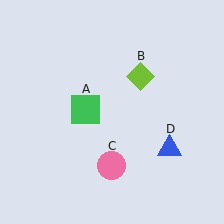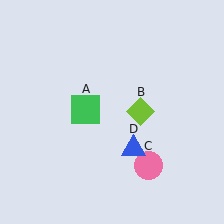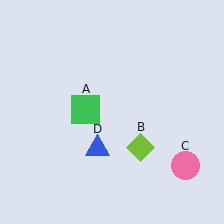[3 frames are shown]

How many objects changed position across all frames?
3 objects changed position: lime diamond (object B), pink circle (object C), blue triangle (object D).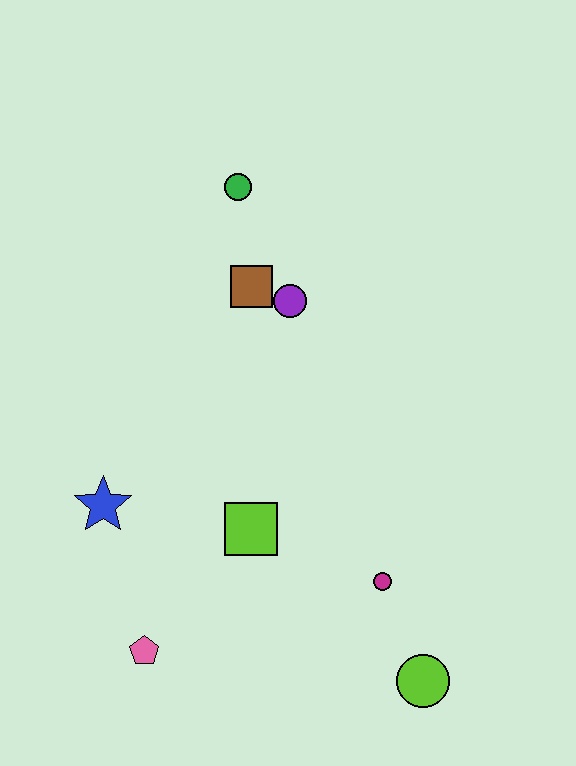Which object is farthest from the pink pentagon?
The green circle is farthest from the pink pentagon.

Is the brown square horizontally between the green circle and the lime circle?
Yes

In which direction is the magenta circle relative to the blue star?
The magenta circle is to the right of the blue star.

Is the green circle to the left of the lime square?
Yes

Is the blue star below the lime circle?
No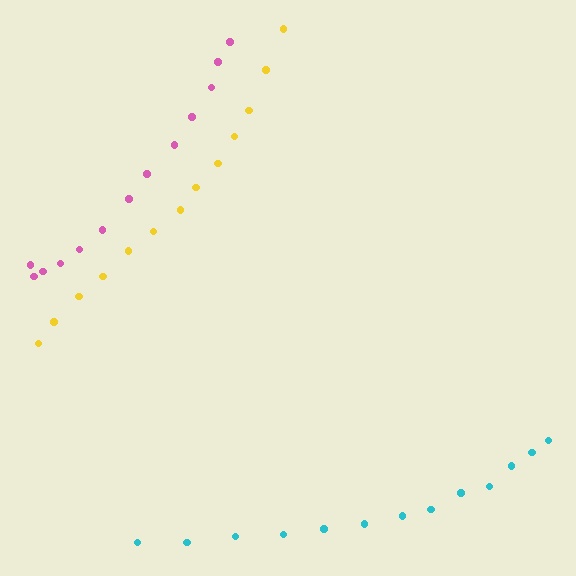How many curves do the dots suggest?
There are 3 distinct paths.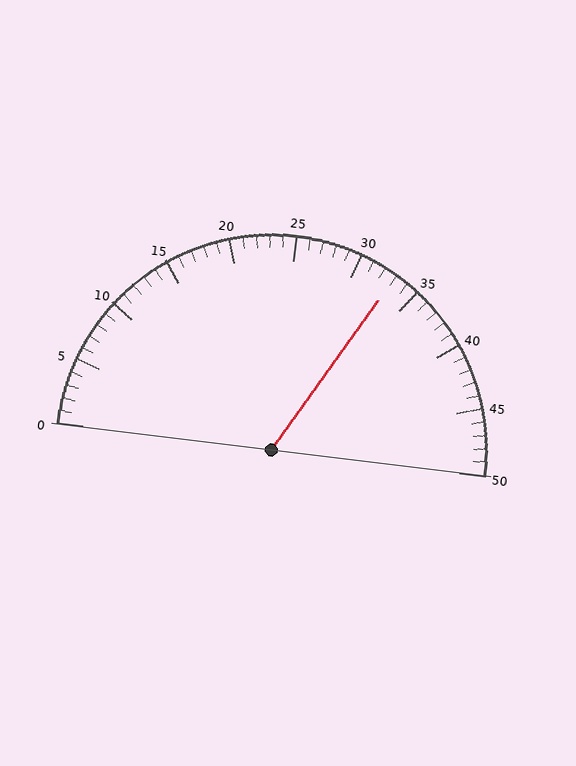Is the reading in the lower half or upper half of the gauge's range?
The reading is in the upper half of the range (0 to 50).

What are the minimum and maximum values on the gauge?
The gauge ranges from 0 to 50.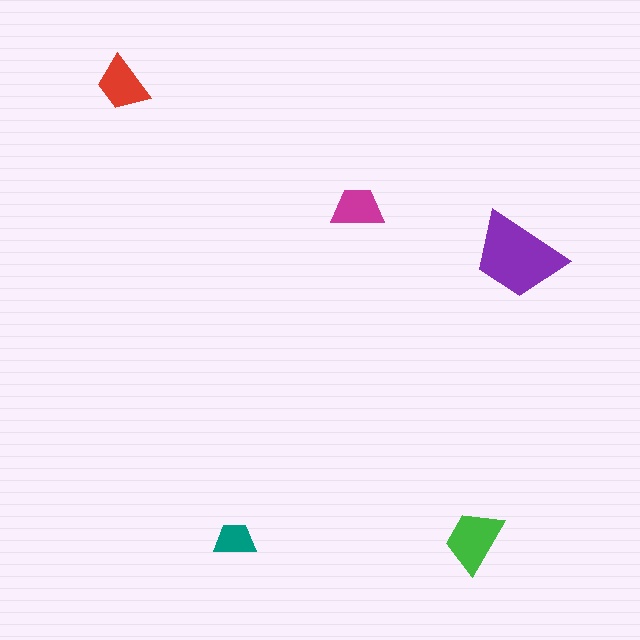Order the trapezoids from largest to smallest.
the purple one, the green one, the red one, the magenta one, the teal one.